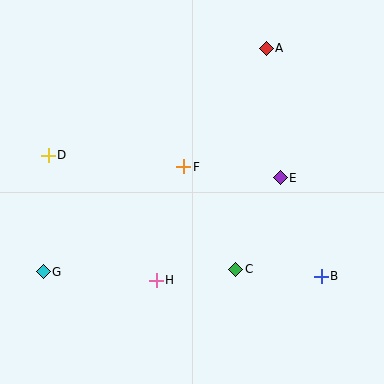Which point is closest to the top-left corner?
Point D is closest to the top-left corner.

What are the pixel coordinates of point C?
Point C is at (236, 269).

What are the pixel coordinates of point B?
Point B is at (321, 276).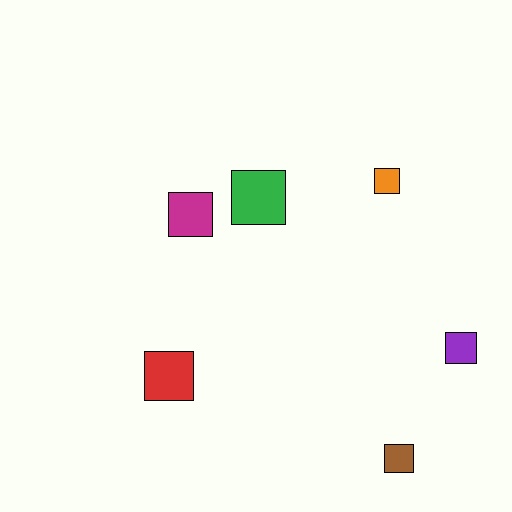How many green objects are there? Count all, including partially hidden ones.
There is 1 green object.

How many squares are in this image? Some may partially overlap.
There are 6 squares.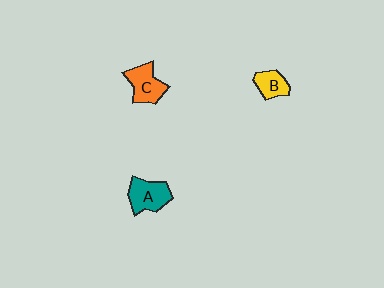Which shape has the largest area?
Shape A (teal).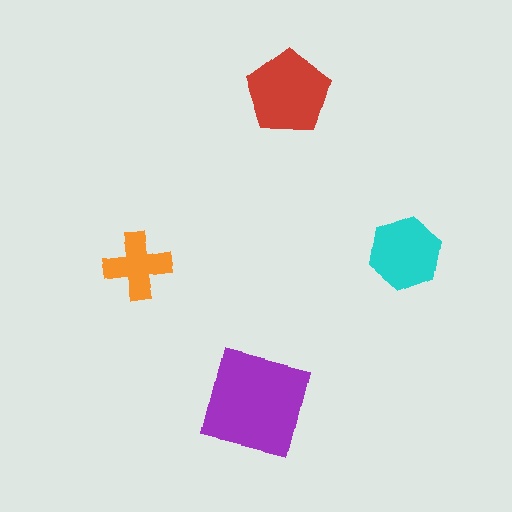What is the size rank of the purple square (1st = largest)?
1st.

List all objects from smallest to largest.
The orange cross, the cyan hexagon, the red pentagon, the purple square.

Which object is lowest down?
The purple square is bottommost.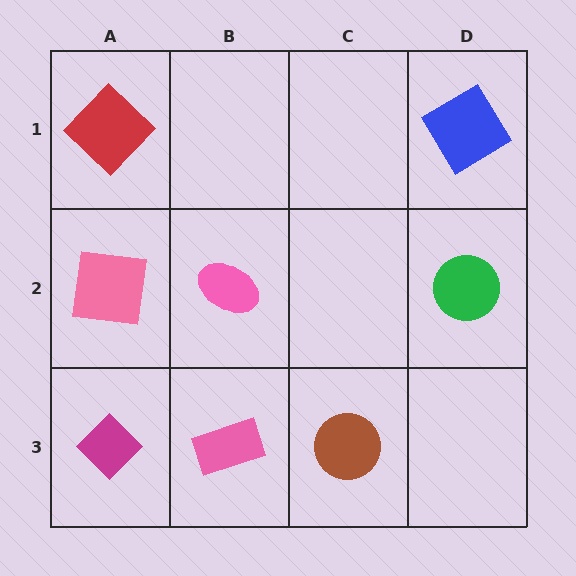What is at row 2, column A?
A pink square.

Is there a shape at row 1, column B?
No, that cell is empty.